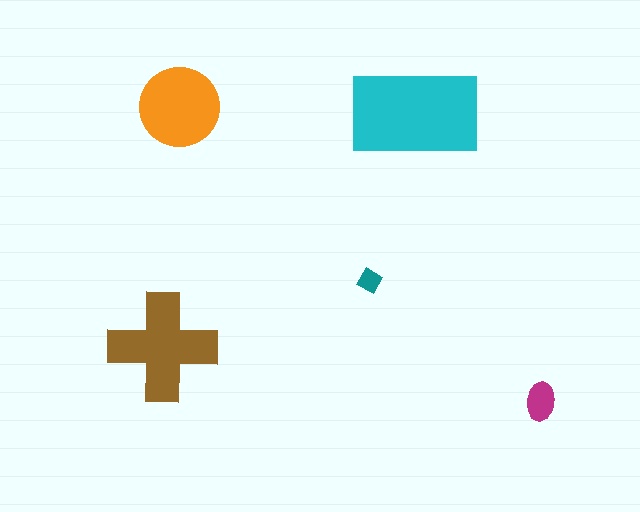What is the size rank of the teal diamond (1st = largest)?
5th.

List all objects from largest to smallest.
The cyan rectangle, the brown cross, the orange circle, the magenta ellipse, the teal diamond.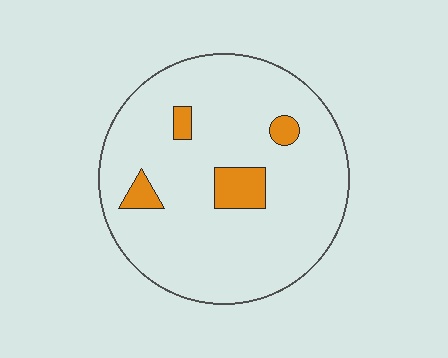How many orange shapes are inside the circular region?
4.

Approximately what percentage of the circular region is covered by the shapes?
Approximately 10%.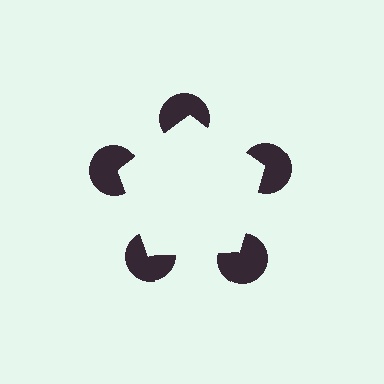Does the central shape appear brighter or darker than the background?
It typically appears slightly brighter than the background, even though no actual brightness change is drawn.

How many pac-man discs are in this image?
There are 5 — one at each vertex of the illusory pentagon.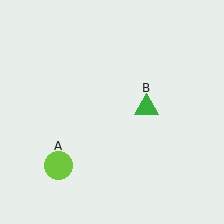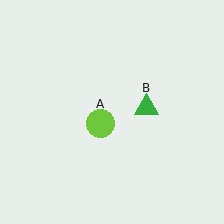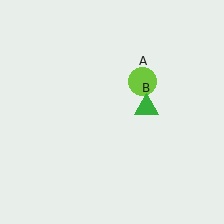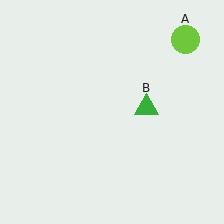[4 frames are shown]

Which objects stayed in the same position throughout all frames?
Green triangle (object B) remained stationary.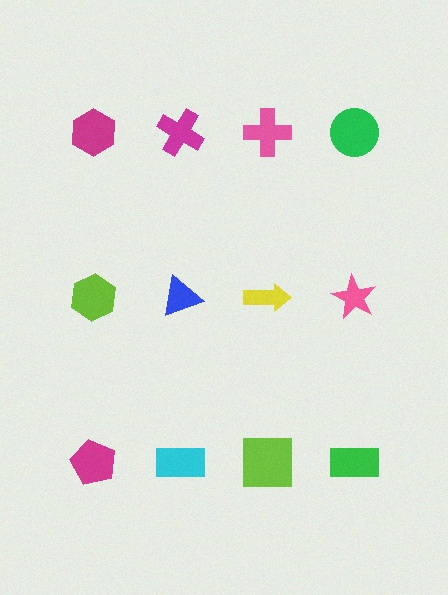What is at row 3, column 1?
A magenta pentagon.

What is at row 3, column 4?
A green rectangle.